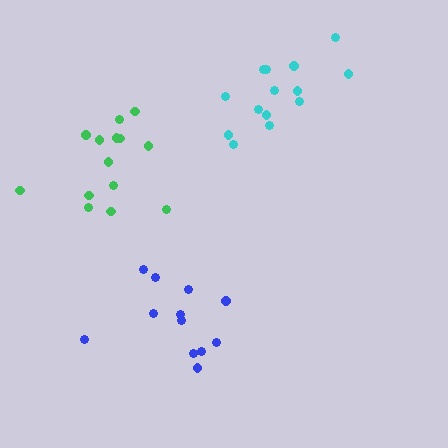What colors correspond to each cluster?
The clusters are colored: blue, cyan, green.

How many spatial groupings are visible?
There are 3 spatial groupings.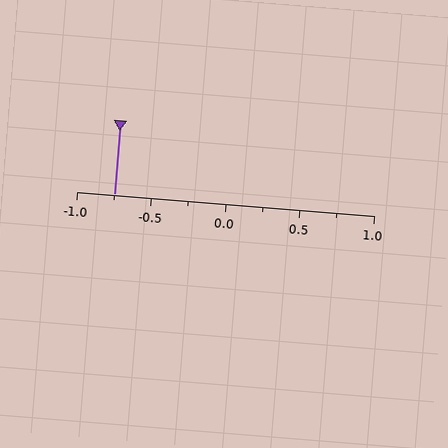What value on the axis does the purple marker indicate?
The marker indicates approximately -0.75.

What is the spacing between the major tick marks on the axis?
The major ticks are spaced 0.5 apart.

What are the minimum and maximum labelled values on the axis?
The axis runs from -1.0 to 1.0.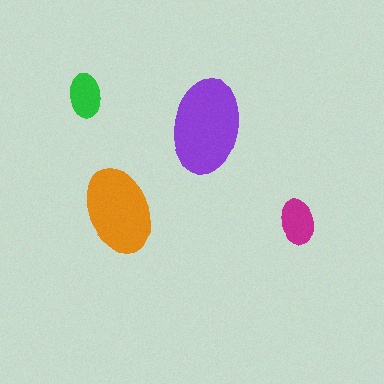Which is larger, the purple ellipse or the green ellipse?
The purple one.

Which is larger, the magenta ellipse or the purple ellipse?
The purple one.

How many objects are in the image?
There are 4 objects in the image.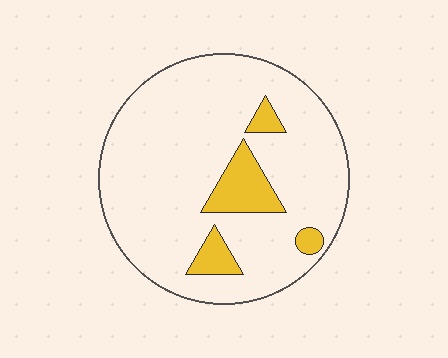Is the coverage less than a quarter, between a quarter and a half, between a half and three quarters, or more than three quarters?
Less than a quarter.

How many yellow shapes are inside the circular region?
4.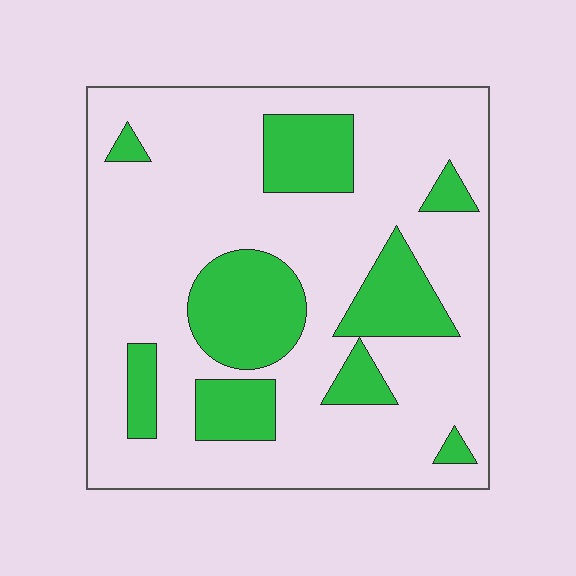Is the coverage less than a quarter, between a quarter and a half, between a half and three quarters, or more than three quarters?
Less than a quarter.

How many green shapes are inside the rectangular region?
9.